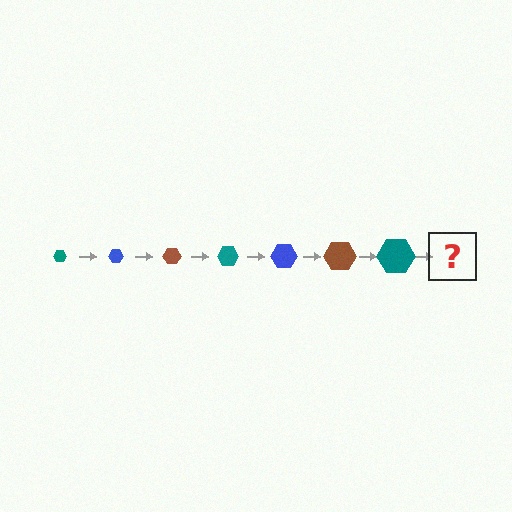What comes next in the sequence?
The next element should be a blue hexagon, larger than the previous one.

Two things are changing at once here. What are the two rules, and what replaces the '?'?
The two rules are that the hexagon grows larger each step and the color cycles through teal, blue, and brown. The '?' should be a blue hexagon, larger than the previous one.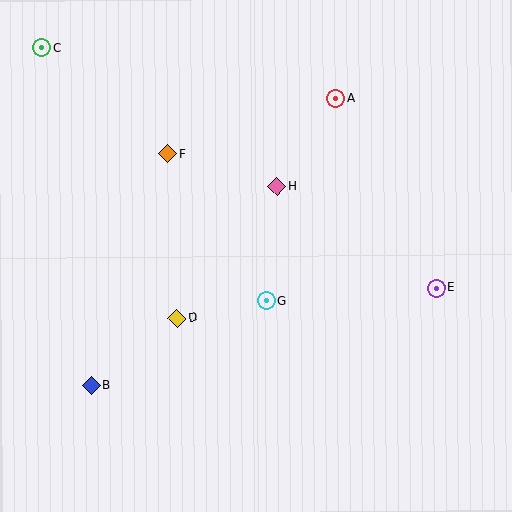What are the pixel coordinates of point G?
Point G is at (266, 300).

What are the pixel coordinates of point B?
Point B is at (91, 386).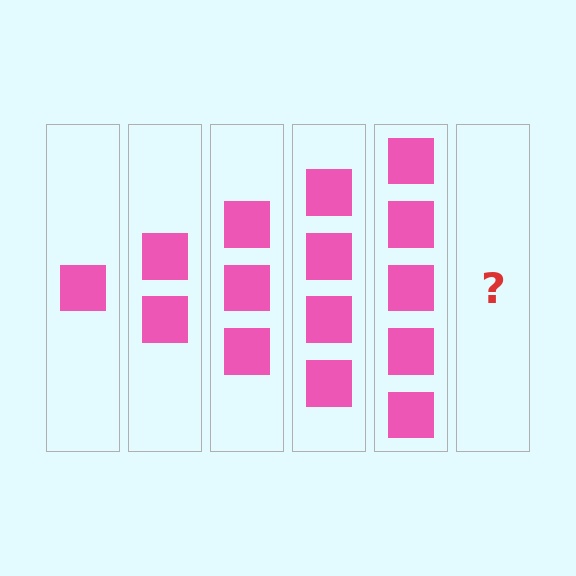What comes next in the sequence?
The next element should be 6 squares.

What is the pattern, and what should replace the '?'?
The pattern is that each step adds one more square. The '?' should be 6 squares.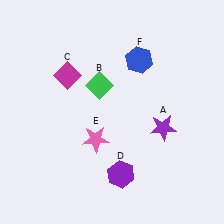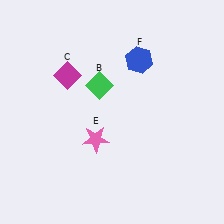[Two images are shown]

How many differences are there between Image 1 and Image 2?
There are 2 differences between the two images.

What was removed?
The purple hexagon (D), the purple star (A) were removed in Image 2.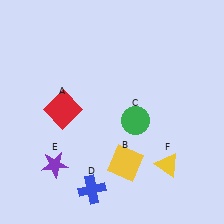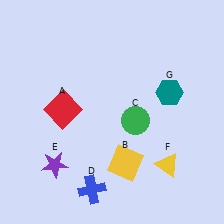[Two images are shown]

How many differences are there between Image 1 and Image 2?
There is 1 difference between the two images.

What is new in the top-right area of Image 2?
A teal hexagon (G) was added in the top-right area of Image 2.